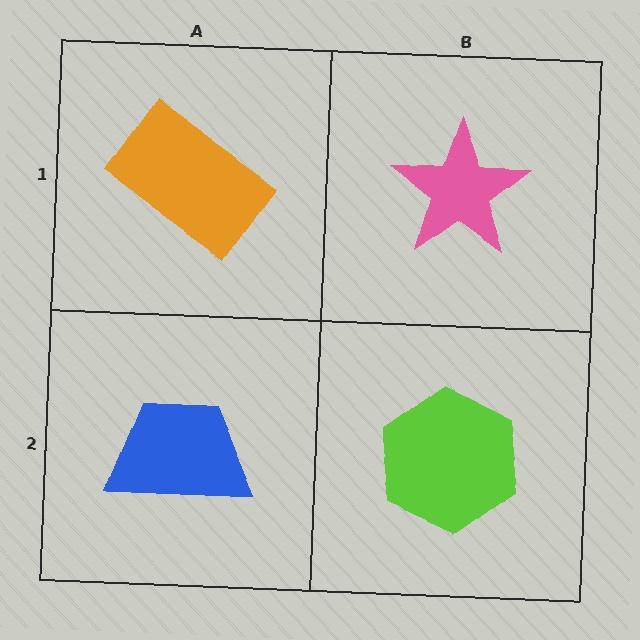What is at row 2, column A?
A blue trapezoid.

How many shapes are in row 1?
2 shapes.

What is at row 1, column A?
An orange rectangle.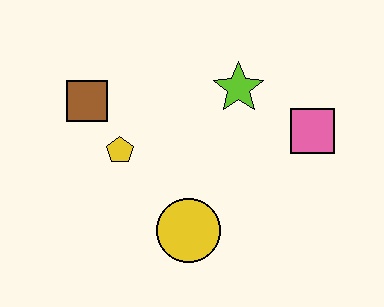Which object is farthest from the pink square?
The brown square is farthest from the pink square.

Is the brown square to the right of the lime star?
No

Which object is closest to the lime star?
The pink square is closest to the lime star.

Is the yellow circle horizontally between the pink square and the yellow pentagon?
Yes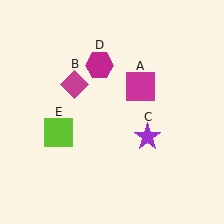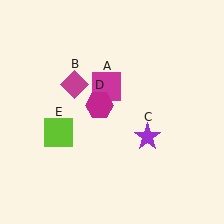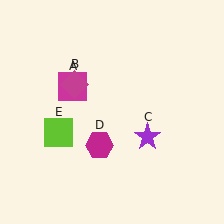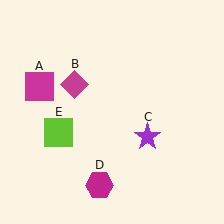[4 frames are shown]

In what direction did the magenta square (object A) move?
The magenta square (object A) moved left.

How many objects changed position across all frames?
2 objects changed position: magenta square (object A), magenta hexagon (object D).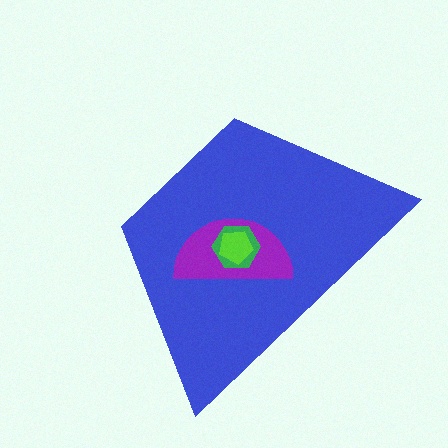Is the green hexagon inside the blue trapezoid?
Yes.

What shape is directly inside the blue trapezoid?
The purple semicircle.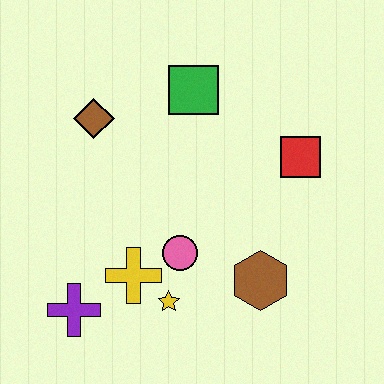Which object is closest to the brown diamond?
The green square is closest to the brown diamond.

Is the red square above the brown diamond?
No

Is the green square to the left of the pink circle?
No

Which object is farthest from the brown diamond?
The brown hexagon is farthest from the brown diamond.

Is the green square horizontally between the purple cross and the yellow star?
No